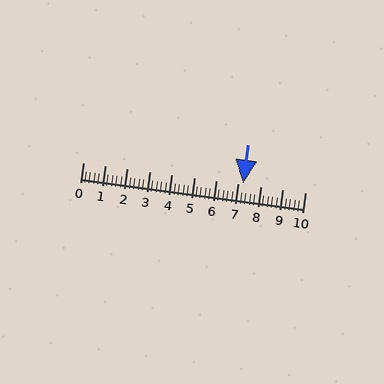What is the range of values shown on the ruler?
The ruler shows values from 0 to 10.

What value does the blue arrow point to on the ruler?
The blue arrow points to approximately 7.2.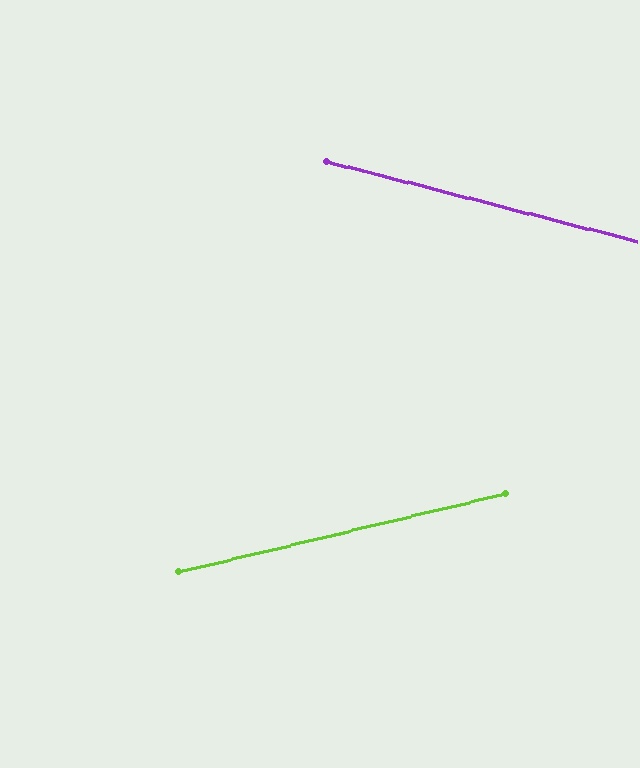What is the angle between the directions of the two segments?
Approximately 28 degrees.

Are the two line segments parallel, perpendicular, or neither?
Neither parallel nor perpendicular — they differ by about 28°.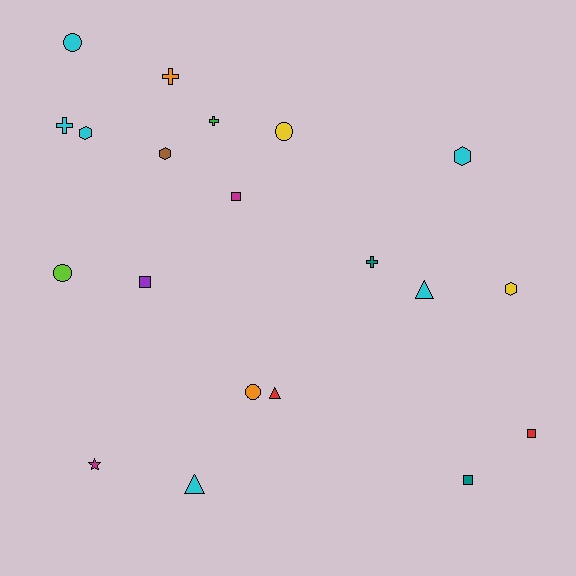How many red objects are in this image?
There are 2 red objects.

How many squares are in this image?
There are 4 squares.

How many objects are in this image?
There are 20 objects.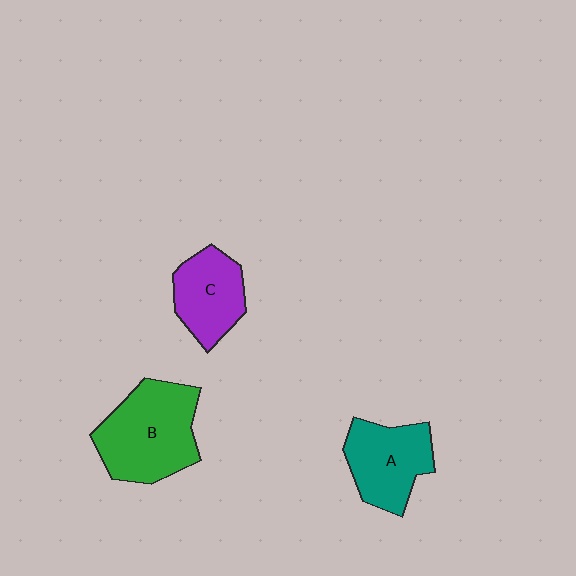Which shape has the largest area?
Shape B (green).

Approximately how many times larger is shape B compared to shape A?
Approximately 1.3 times.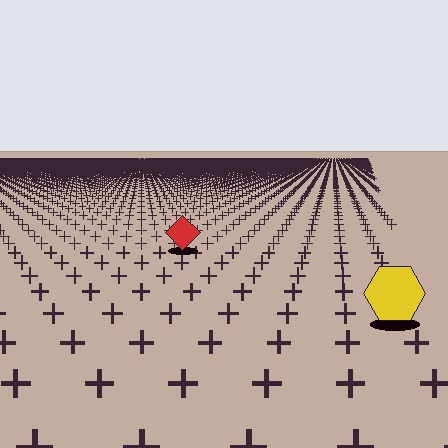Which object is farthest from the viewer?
The red diamond is farthest from the viewer. It appears smaller and the ground texture around it is denser.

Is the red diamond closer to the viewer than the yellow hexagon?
No. The yellow hexagon is closer — you can tell from the texture gradient: the ground texture is coarser near it.